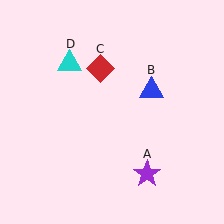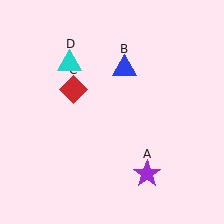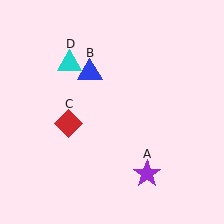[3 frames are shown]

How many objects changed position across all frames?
2 objects changed position: blue triangle (object B), red diamond (object C).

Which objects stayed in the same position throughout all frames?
Purple star (object A) and cyan triangle (object D) remained stationary.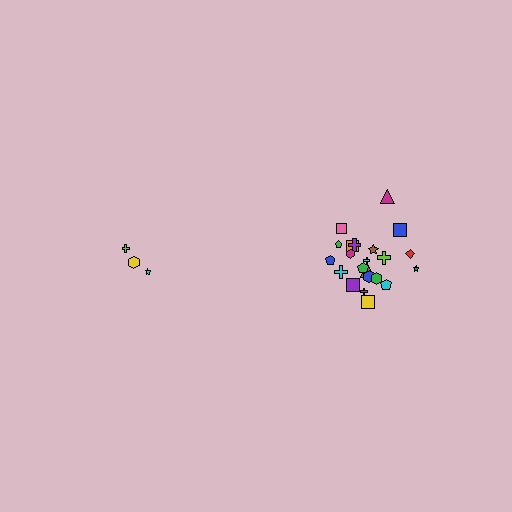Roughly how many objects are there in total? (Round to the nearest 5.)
Roughly 25 objects in total.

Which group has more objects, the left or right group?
The right group.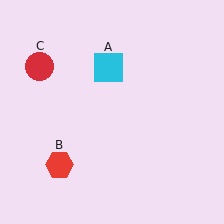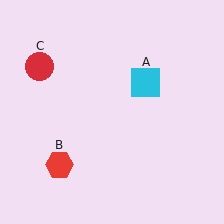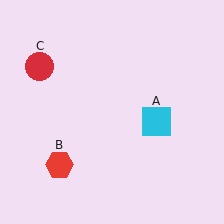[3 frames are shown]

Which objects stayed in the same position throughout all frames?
Red hexagon (object B) and red circle (object C) remained stationary.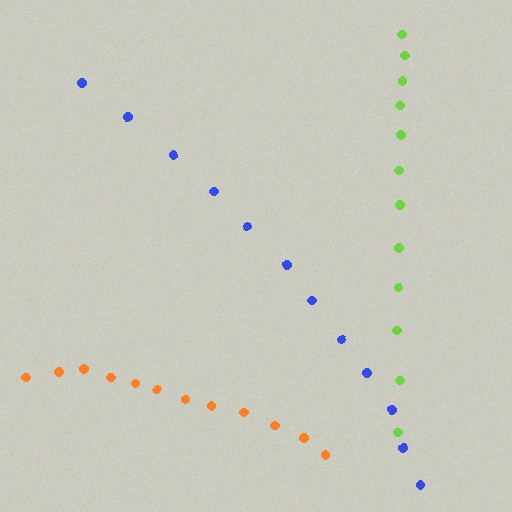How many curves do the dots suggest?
There are 3 distinct paths.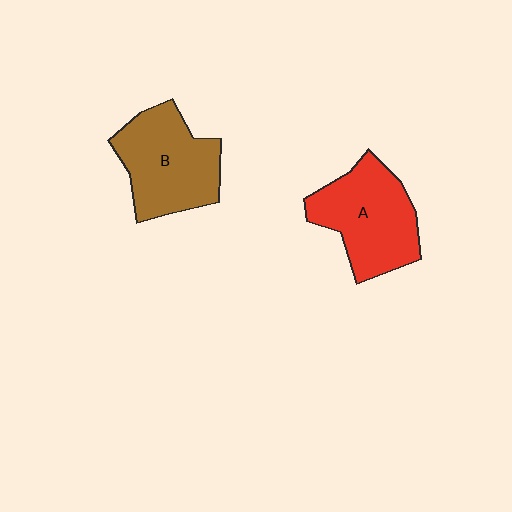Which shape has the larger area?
Shape A (red).